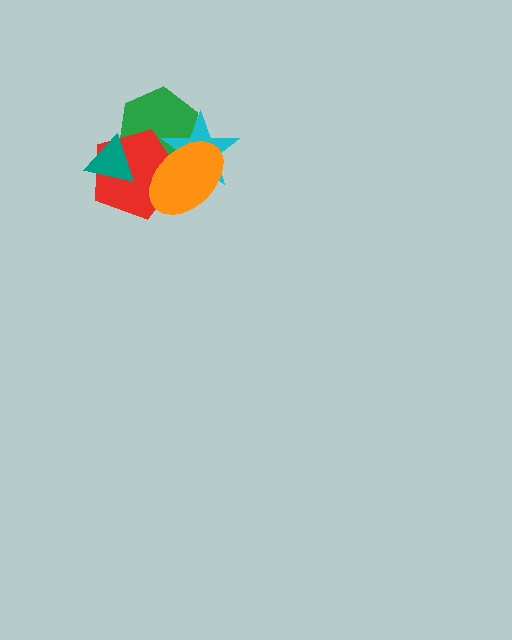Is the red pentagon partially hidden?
Yes, it is partially covered by another shape.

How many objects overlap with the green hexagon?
4 objects overlap with the green hexagon.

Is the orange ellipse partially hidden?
No, no other shape covers it.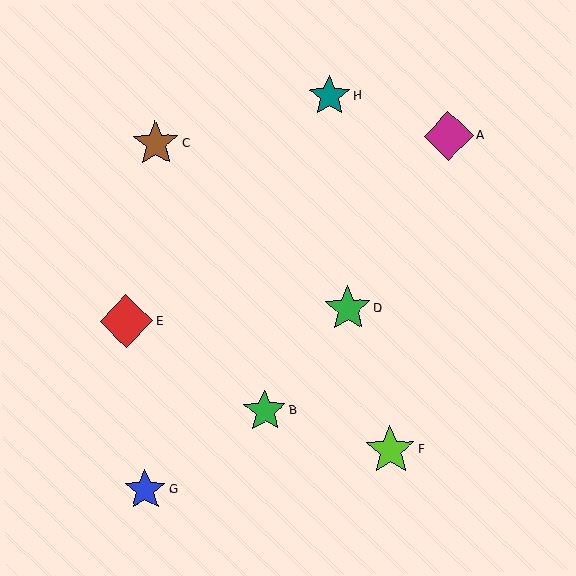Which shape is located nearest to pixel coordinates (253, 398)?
The green star (labeled B) at (265, 411) is nearest to that location.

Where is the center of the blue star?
The center of the blue star is at (145, 490).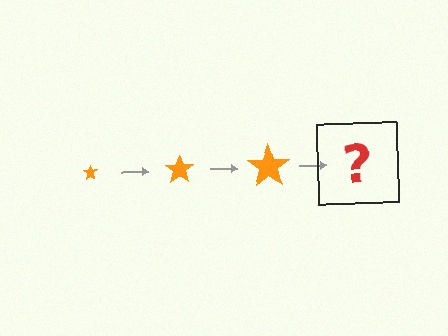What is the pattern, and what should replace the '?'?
The pattern is that the star gets progressively larger each step. The '?' should be an orange star, larger than the previous one.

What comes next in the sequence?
The next element should be an orange star, larger than the previous one.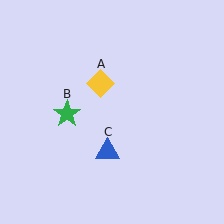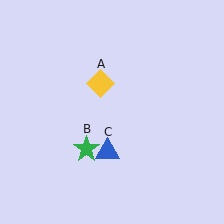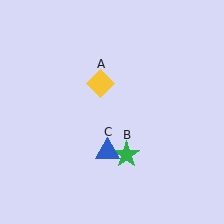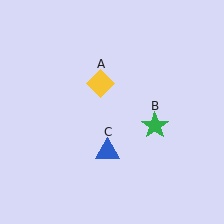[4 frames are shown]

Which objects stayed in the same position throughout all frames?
Yellow diamond (object A) and blue triangle (object C) remained stationary.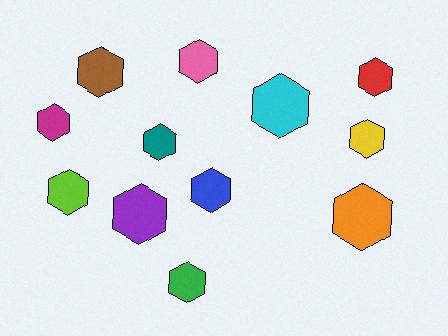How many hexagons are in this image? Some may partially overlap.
There are 12 hexagons.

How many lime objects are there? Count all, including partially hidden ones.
There is 1 lime object.